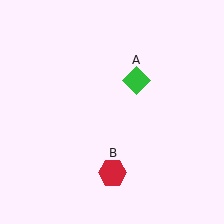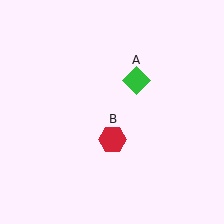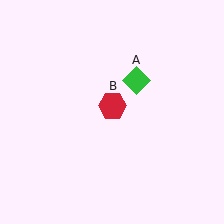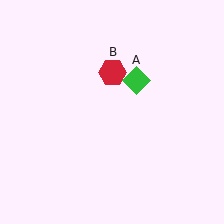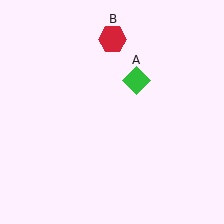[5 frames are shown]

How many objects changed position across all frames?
1 object changed position: red hexagon (object B).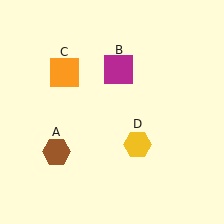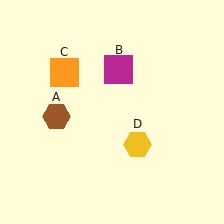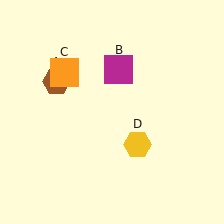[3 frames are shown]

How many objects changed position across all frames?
1 object changed position: brown hexagon (object A).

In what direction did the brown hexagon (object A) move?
The brown hexagon (object A) moved up.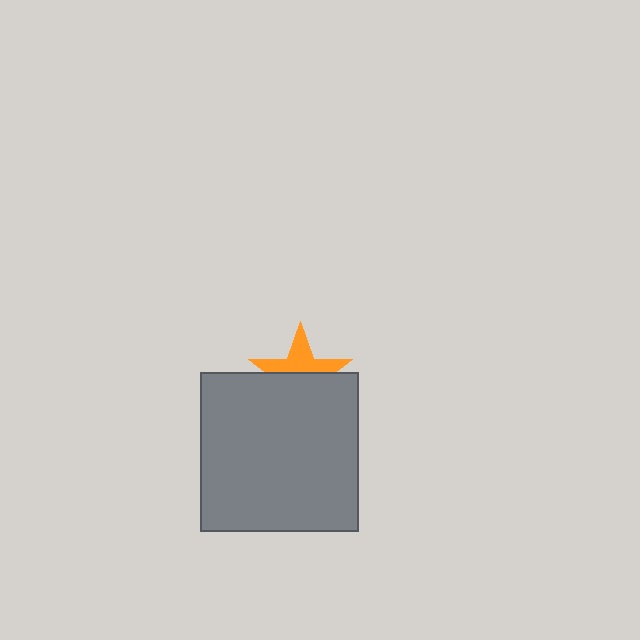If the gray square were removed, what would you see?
You would see the complete orange star.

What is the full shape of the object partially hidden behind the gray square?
The partially hidden object is an orange star.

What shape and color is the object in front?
The object in front is a gray square.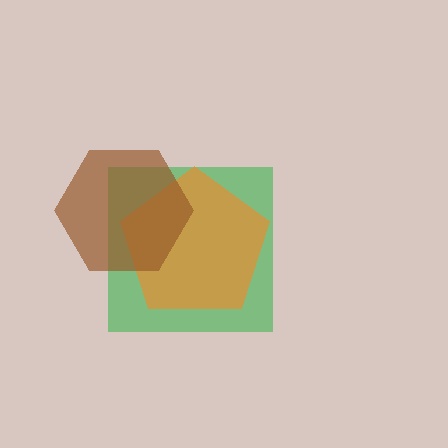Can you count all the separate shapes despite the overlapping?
Yes, there are 3 separate shapes.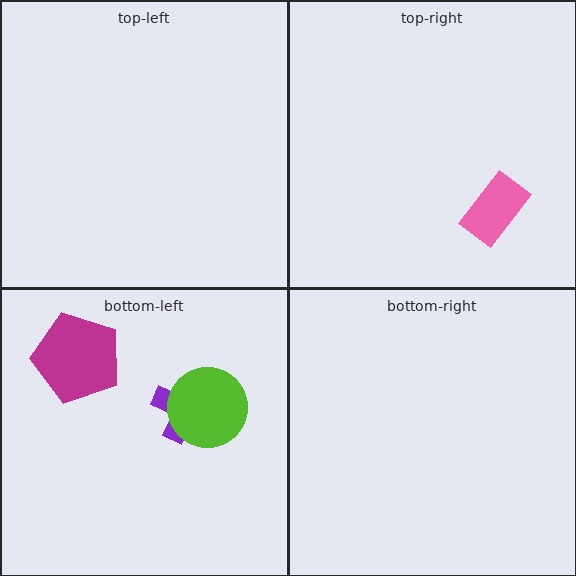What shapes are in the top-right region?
The pink rectangle.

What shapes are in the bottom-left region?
The purple cross, the lime circle, the magenta pentagon.